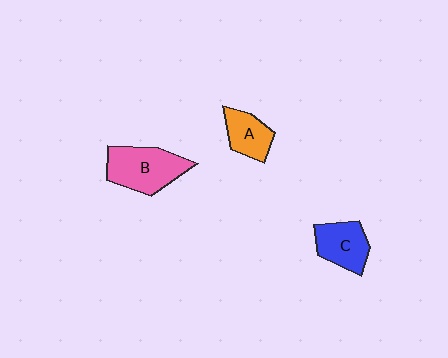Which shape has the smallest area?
Shape A (orange).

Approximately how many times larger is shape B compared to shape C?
Approximately 1.4 times.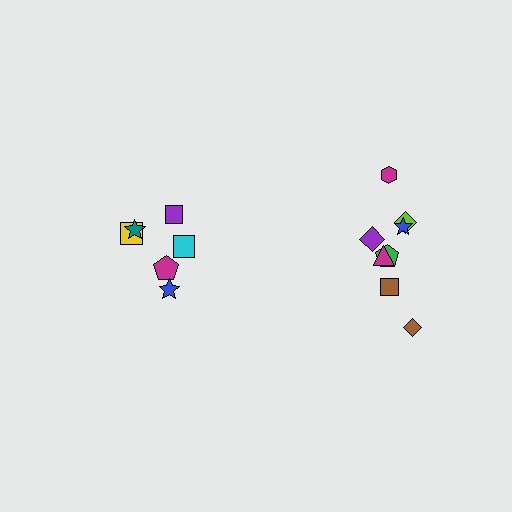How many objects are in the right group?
There are 8 objects.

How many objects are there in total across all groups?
There are 14 objects.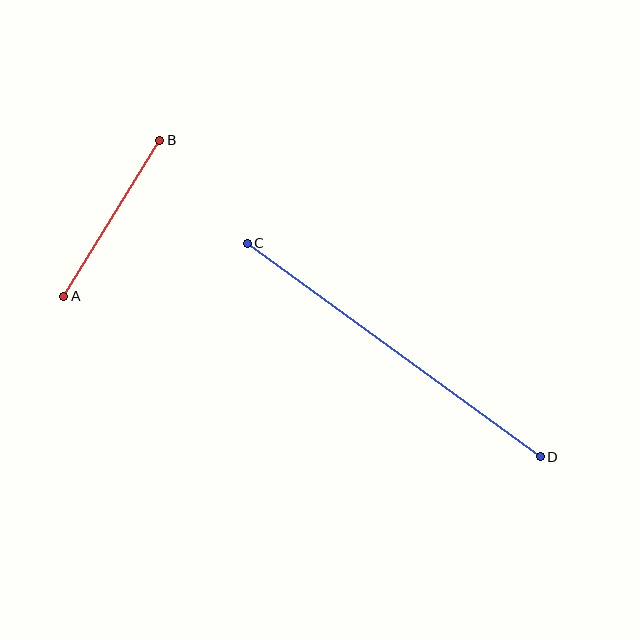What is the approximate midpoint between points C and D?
The midpoint is at approximately (394, 350) pixels.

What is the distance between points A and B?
The distance is approximately 183 pixels.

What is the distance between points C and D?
The distance is approximately 363 pixels.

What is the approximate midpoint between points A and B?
The midpoint is at approximately (112, 218) pixels.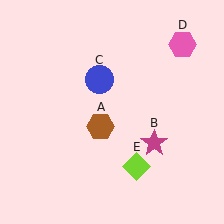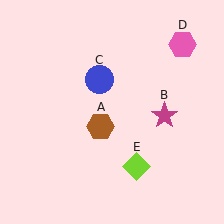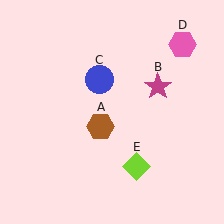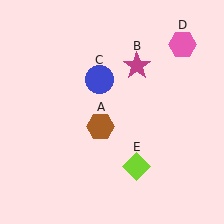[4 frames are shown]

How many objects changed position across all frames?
1 object changed position: magenta star (object B).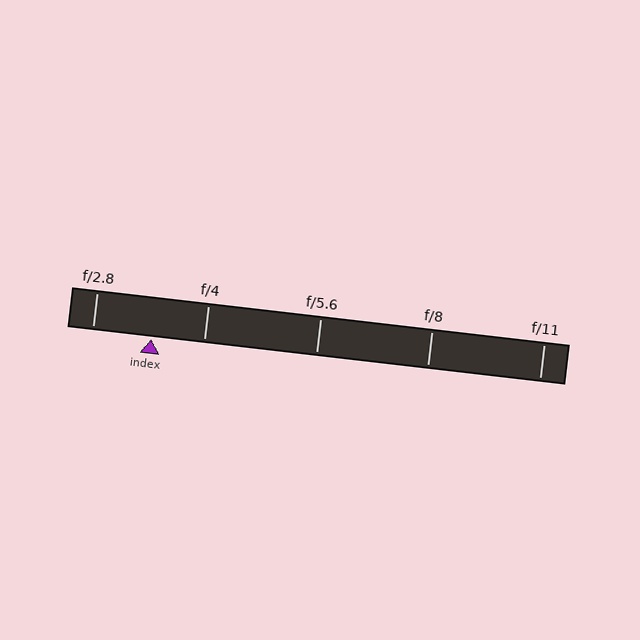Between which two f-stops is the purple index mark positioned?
The index mark is between f/2.8 and f/4.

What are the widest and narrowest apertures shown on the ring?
The widest aperture shown is f/2.8 and the narrowest is f/11.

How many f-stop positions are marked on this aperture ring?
There are 5 f-stop positions marked.